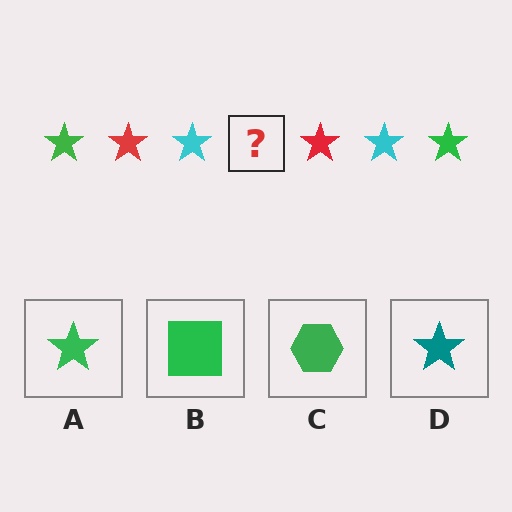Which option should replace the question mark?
Option A.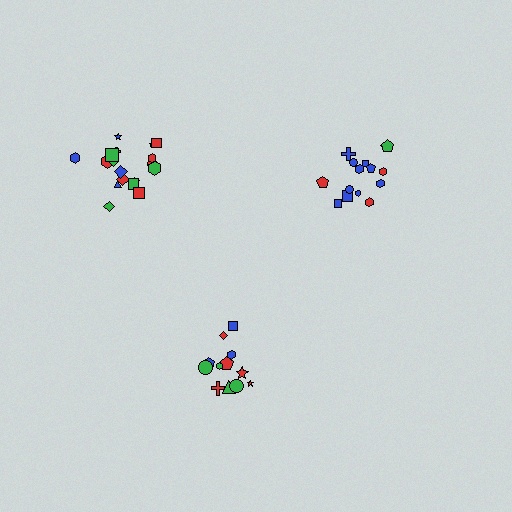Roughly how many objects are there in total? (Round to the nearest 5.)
Roughly 45 objects in total.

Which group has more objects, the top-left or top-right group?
The top-left group.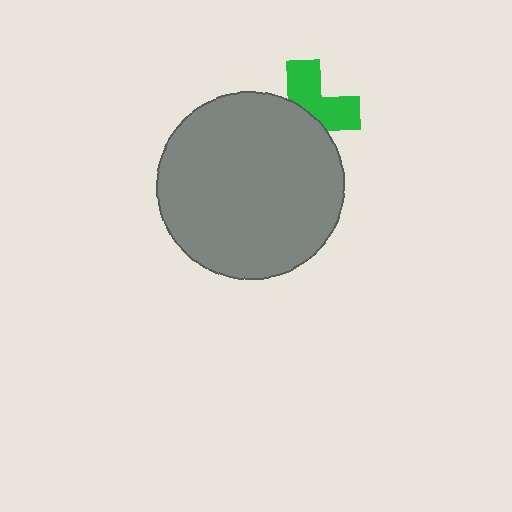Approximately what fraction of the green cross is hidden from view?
Roughly 53% of the green cross is hidden behind the gray circle.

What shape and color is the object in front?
The object in front is a gray circle.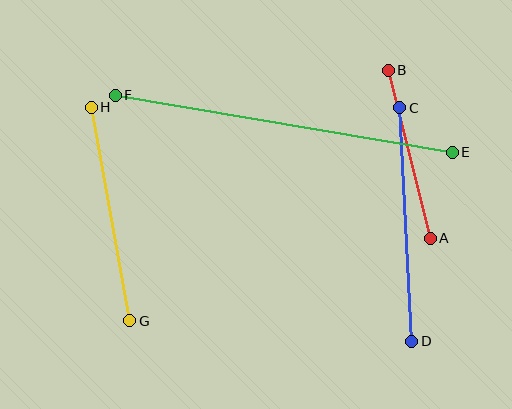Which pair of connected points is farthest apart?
Points E and F are farthest apart.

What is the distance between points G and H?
The distance is approximately 217 pixels.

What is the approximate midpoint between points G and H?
The midpoint is at approximately (110, 214) pixels.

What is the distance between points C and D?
The distance is approximately 234 pixels.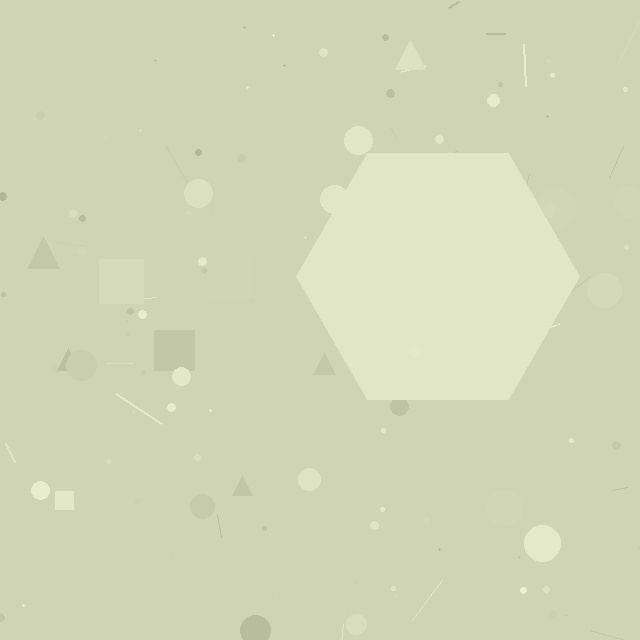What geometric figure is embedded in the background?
A hexagon is embedded in the background.